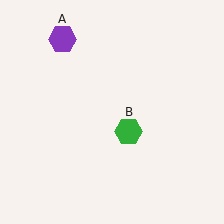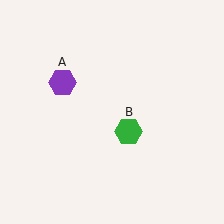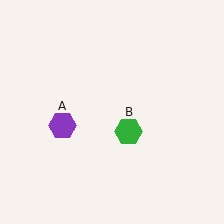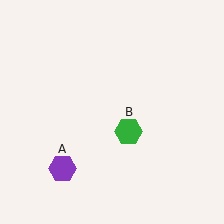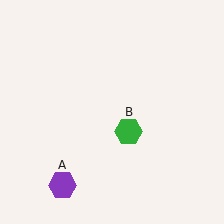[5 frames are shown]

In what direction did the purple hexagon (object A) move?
The purple hexagon (object A) moved down.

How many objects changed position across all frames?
1 object changed position: purple hexagon (object A).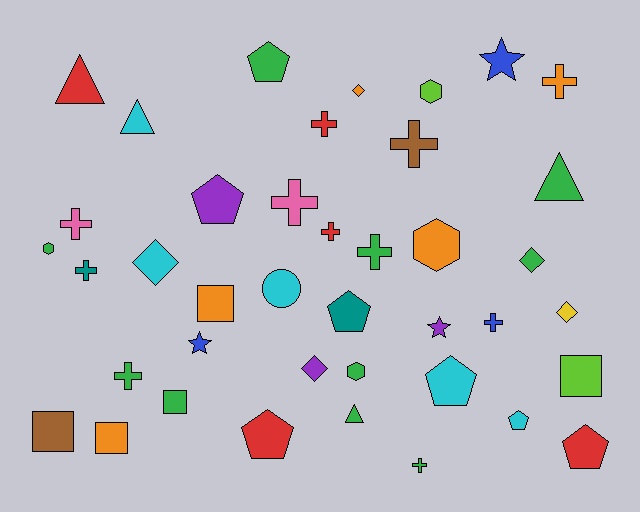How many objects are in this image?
There are 40 objects.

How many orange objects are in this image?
There are 5 orange objects.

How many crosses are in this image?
There are 11 crosses.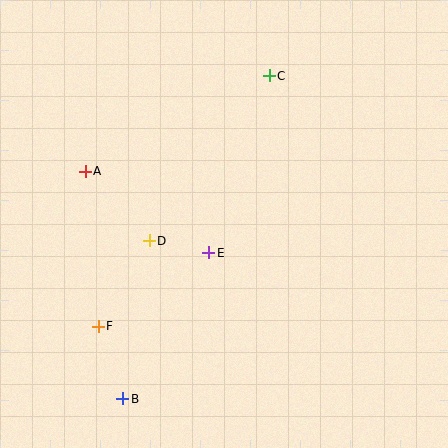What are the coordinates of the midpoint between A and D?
The midpoint between A and D is at (117, 206).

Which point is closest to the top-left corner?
Point A is closest to the top-left corner.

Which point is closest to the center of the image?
Point E at (209, 253) is closest to the center.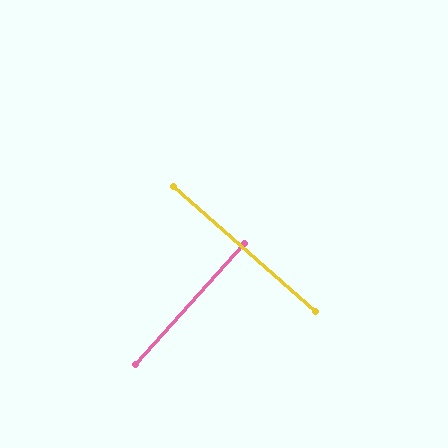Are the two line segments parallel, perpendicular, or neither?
Perpendicular — they meet at approximately 89°.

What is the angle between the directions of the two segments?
Approximately 89 degrees.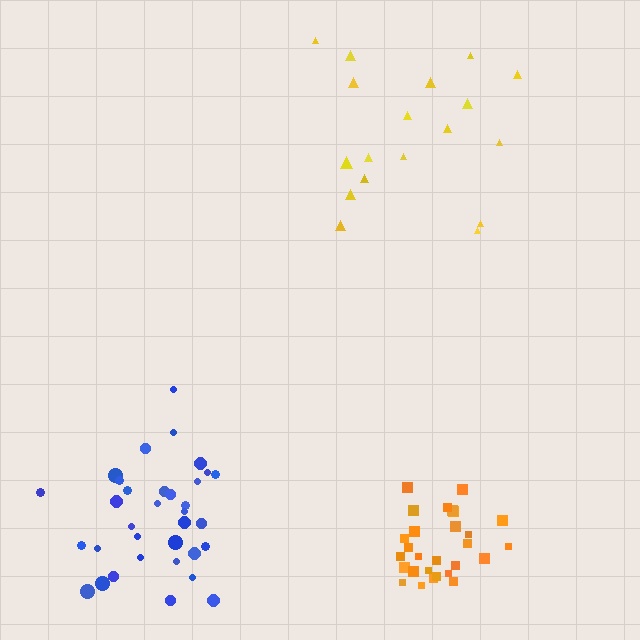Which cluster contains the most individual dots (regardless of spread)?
Blue (34).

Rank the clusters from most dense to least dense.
orange, blue, yellow.